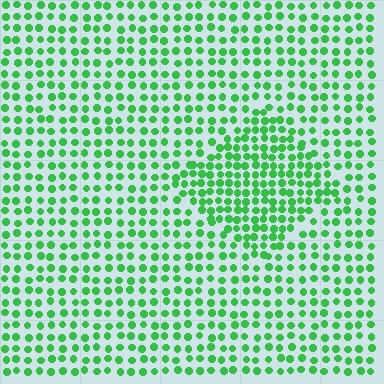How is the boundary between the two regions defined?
The boundary is defined by a change in element density (approximately 1.6x ratio). All elements are the same color, size, and shape.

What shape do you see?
I see a diamond.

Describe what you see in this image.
The image contains small green elements arranged at two different densities. A diamond-shaped region is visible where the elements are more densely packed than the surrounding area.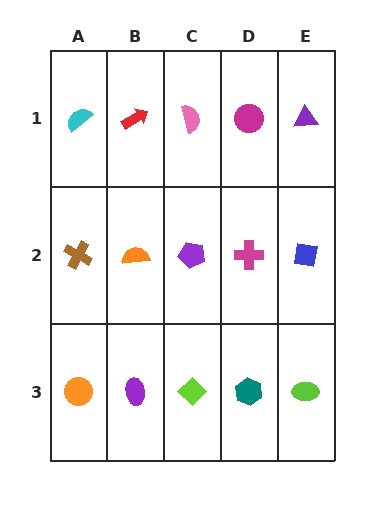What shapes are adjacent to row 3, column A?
A brown cross (row 2, column A), a purple ellipse (row 3, column B).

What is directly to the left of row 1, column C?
A red arrow.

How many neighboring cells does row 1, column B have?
3.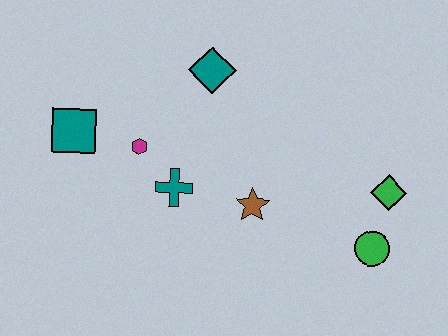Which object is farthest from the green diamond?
The teal square is farthest from the green diamond.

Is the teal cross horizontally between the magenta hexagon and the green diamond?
Yes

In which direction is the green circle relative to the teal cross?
The green circle is to the right of the teal cross.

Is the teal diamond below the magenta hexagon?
No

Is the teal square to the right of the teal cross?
No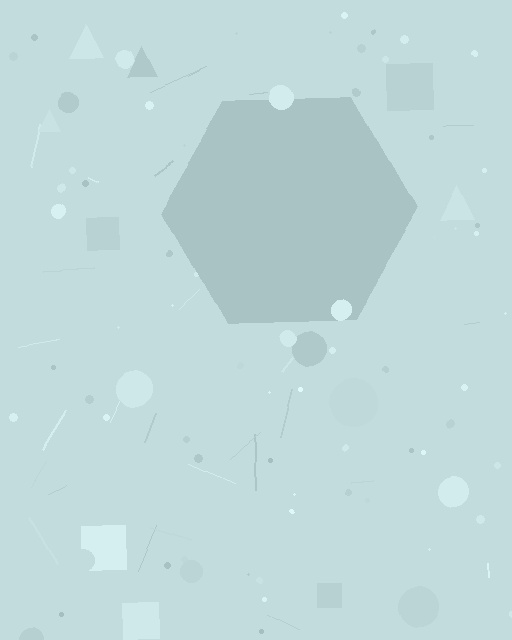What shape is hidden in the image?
A hexagon is hidden in the image.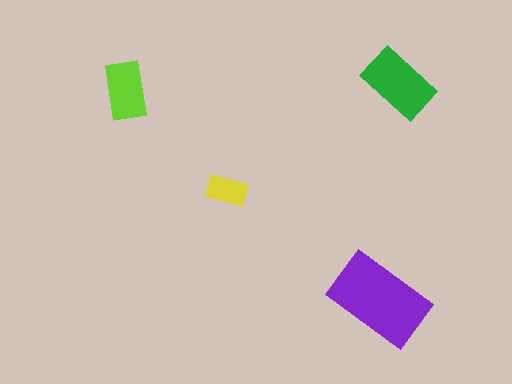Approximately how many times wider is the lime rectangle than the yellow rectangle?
About 1.5 times wider.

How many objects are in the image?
There are 4 objects in the image.